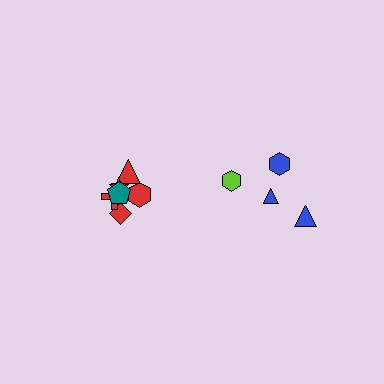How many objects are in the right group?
There are 4 objects.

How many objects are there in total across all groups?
There are 10 objects.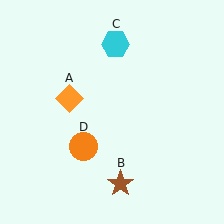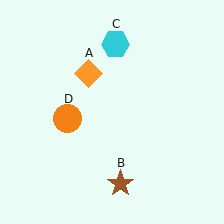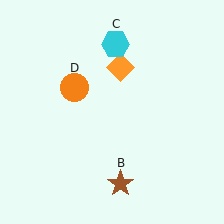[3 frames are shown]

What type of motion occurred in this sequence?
The orange diamond (object A), orange circle (object D) rotated clockwise around the center of the scene.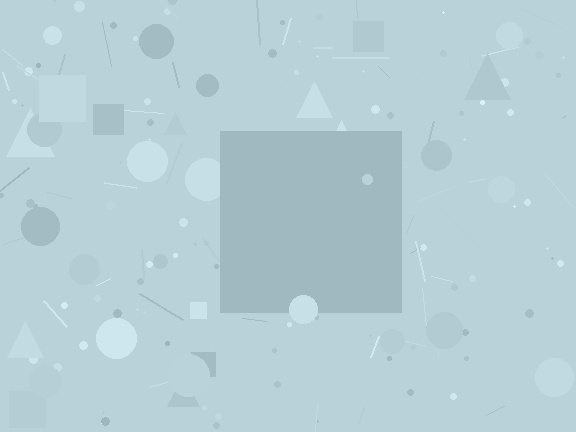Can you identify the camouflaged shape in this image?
The camouflaged shape is a square.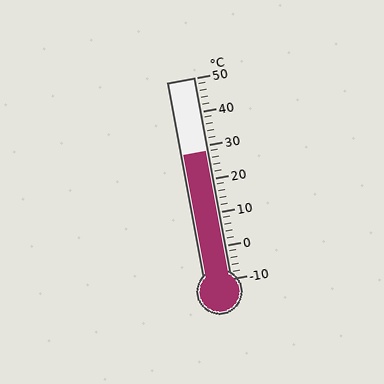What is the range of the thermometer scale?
The thermometer scale ranges from -10°C to 50°C.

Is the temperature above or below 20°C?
The temperature is above 20°C.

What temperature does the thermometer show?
The thermometer shows approximately 28°C.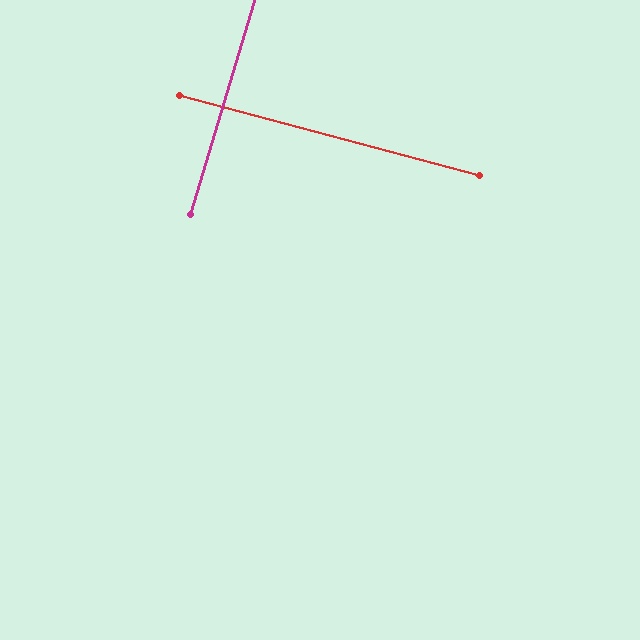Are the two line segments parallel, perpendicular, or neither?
Perpendicular — they meet at approximately 88°.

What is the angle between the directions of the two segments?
Approximately 88 degrees.